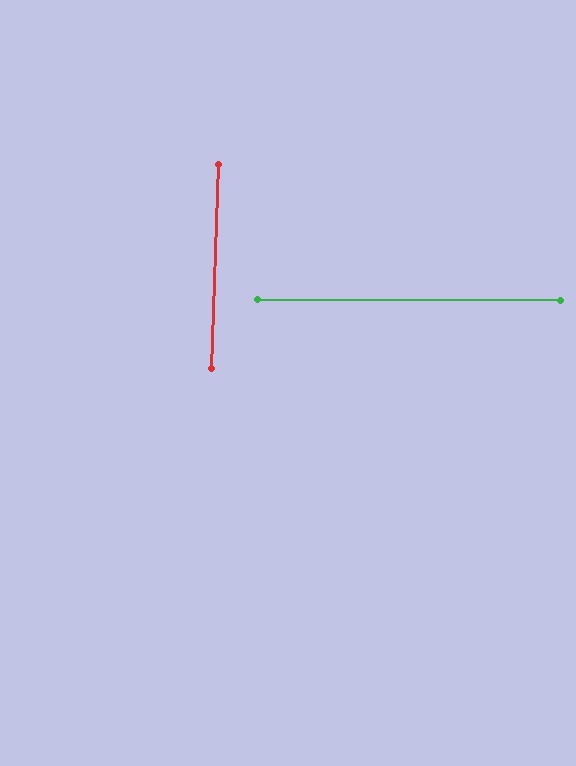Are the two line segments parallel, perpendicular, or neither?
Perpendicular — they meet at approximately 88°.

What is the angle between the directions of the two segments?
Approximately 88 degrees.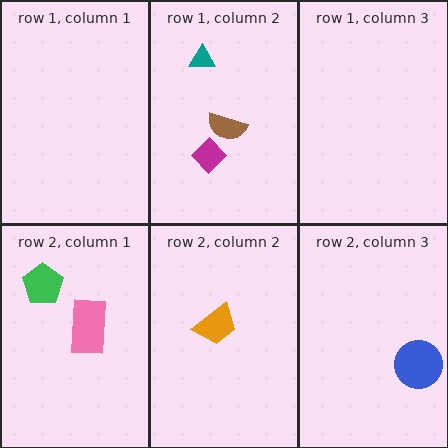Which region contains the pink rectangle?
The row 2, column 1 region.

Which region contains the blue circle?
The row 2, column 3 region.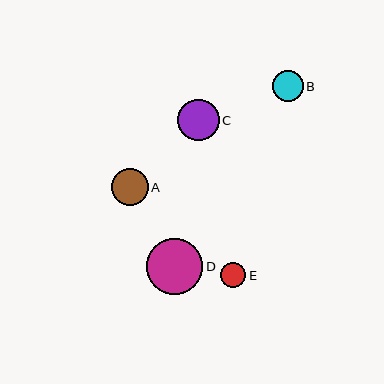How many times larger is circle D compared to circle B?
Circle D is approximately 1.8 times the size of circle B.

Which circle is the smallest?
Circle E is the smallest with a size of approximately 25 pixels.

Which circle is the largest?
Circle D is the largest with a size of approximately 56 pixels.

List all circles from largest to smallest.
From largest to smallest: D, C, A, B, E.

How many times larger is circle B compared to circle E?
Circle B is approximately 1.2 times the size of circle E.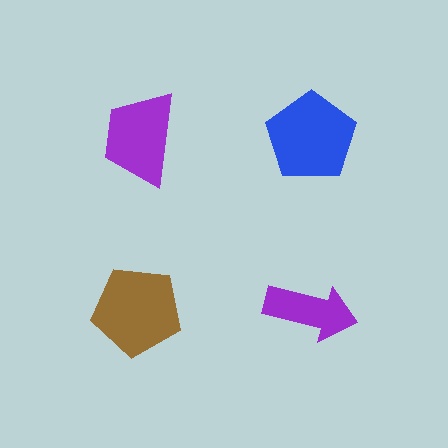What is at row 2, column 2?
A purple arrow.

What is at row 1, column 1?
A purple trapezoid.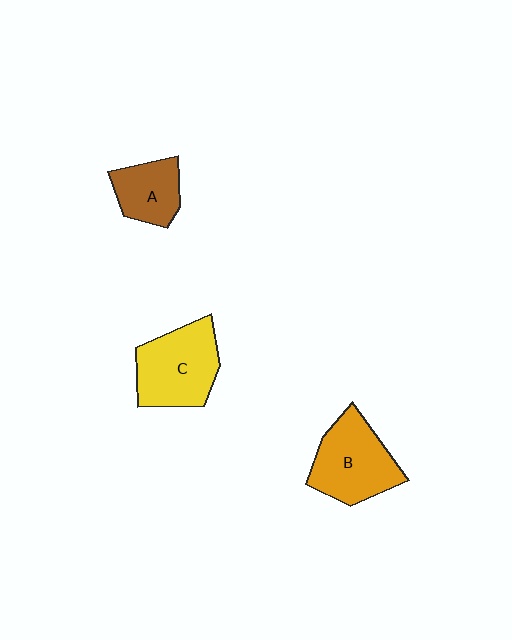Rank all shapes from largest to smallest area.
From largest to smallest: C (yellow), B (orange), A (brown).